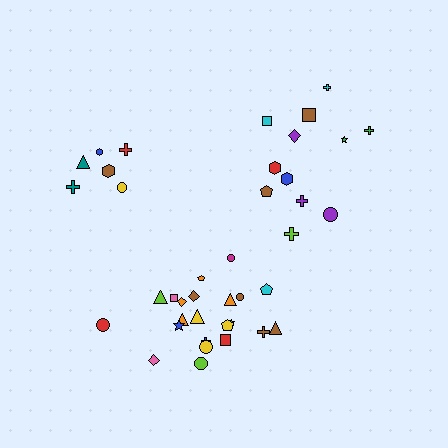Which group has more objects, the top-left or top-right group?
The top-right group.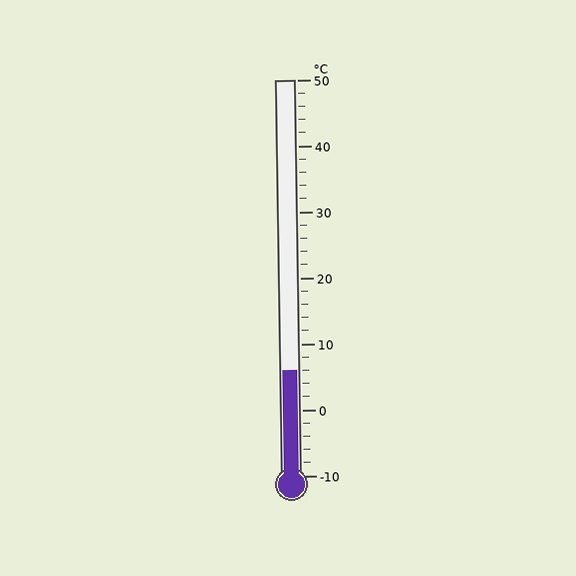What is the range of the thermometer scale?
The thermometer scale ranges from -10°C to 50°C.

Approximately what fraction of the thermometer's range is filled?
The thermometer is filled to approximately 25% of its range.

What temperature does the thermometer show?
The thermometer shows approximately 6°C.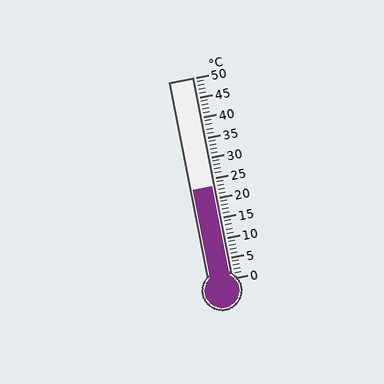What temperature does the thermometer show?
The thermometer shows approximately 23°C.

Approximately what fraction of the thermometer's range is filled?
The thermometer is filled to approximately 45% of its range.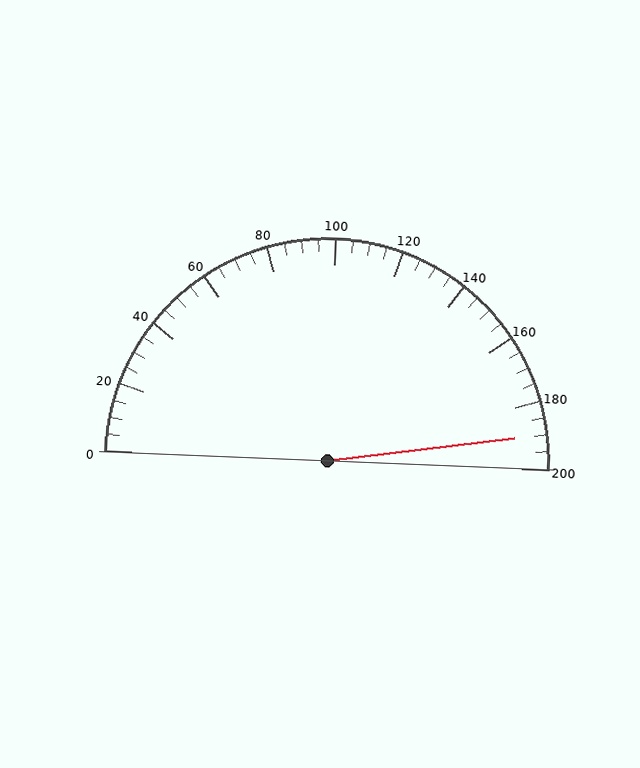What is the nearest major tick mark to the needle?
The nearest major tick mark is 200.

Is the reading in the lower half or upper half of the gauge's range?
The reading is in the upper half of the range (0 to 200).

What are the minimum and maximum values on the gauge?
The gauge ranges from 0 to 200.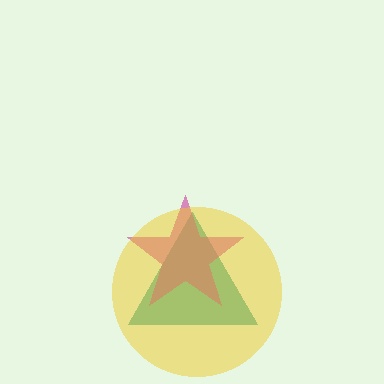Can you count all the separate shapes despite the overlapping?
Yes, there are 3 separate shapes.